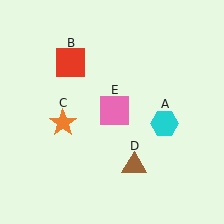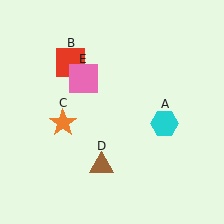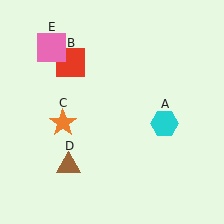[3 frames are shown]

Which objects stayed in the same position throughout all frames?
Cyan hexagon (object A) and red square (object B) and orange star (object C) remained stationary.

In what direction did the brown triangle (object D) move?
The brown triangle (object D) moved left.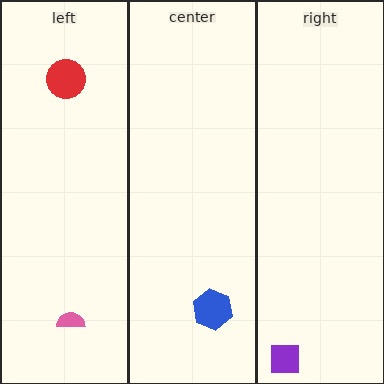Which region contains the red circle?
The left region.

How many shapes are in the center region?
1.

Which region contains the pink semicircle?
The left region.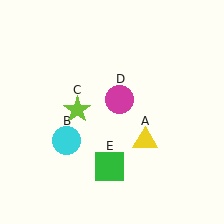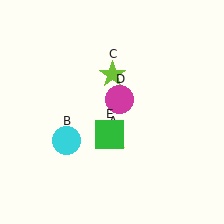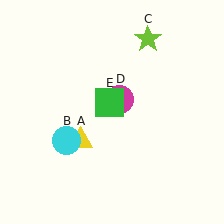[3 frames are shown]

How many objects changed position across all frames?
3 objects changed position: yellow triangle (object A), lime star (object C), green square (object E).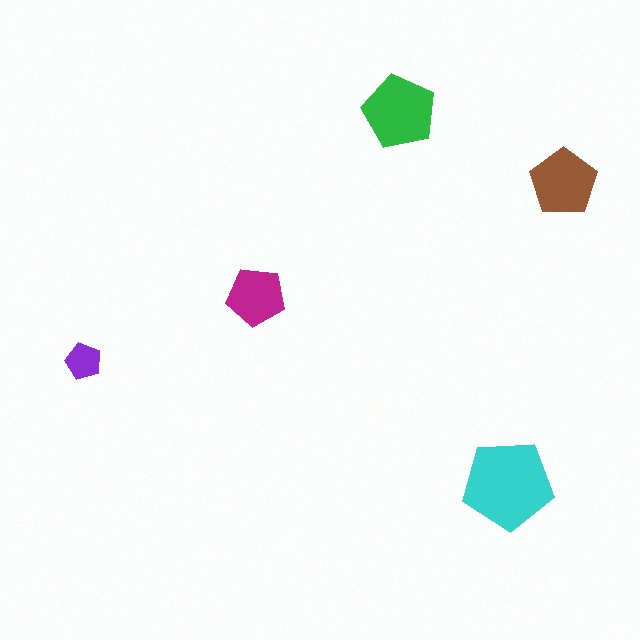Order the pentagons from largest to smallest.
the cyan one, the green one, the brown one, the magenta one, the purple one.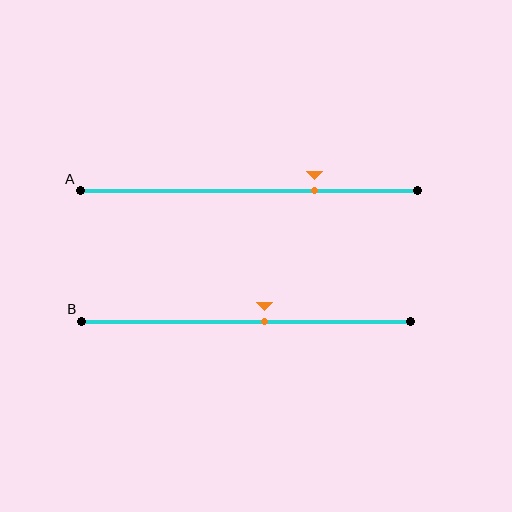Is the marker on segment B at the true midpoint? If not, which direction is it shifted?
No, the marker on segment B is shifted to the right by about 6% of the segment length.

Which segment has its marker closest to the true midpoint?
Segment B has its marker closest to the true midpoint.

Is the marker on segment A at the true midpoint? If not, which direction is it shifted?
No, the marker on segment A is shifted to the right by about 19% of the segment length.